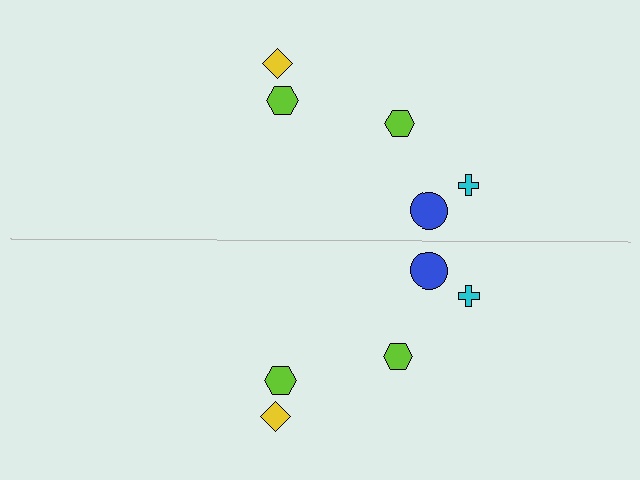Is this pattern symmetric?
Yes, this pattern has bilateral (reflection) symmetry.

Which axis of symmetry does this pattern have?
The pattern has a horizontal axis of symmetry running through the center of the image.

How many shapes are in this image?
There are 10 shapes in this image.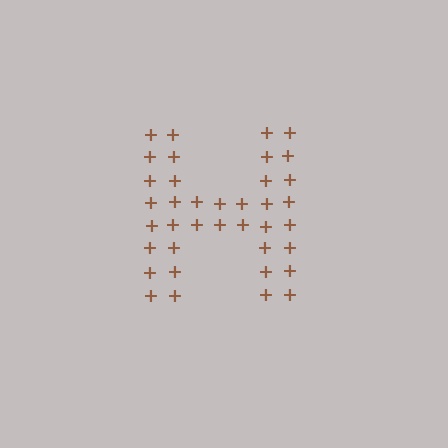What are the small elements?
The small elements are plus signs.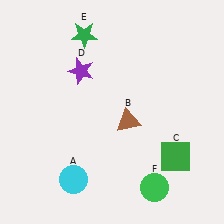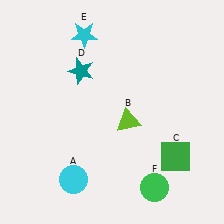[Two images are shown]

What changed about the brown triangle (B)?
In Image 1, B is brown. In Image 2, it changed to lime.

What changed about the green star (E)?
In Image 1, E is green. In Image 2, it changed to cyan.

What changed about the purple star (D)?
In Image 1, D is purple. In Image 2, it changed to teal.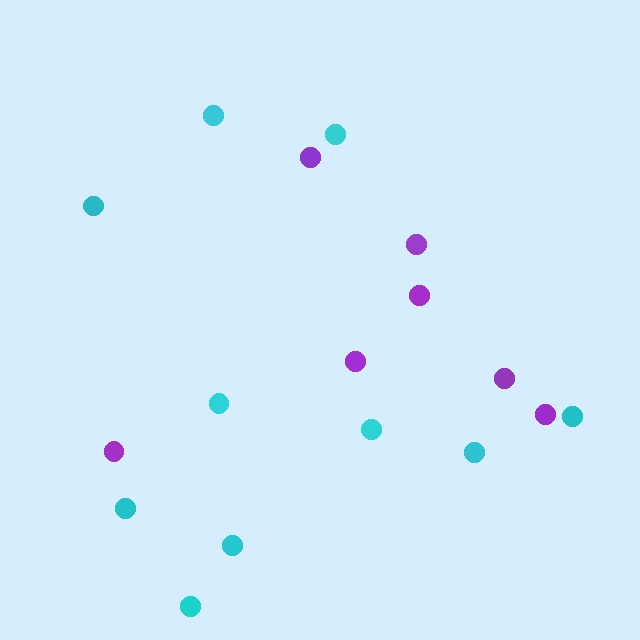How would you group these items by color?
There are 2 groups: one group of cyan circles (10) and one group of purple circles (7).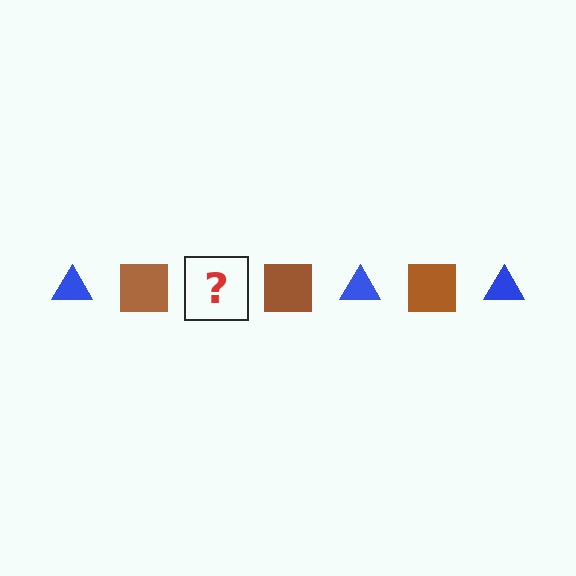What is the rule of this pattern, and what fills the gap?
The rule is that the pattern alternates between blue triangle and brown square. The gap should be filled with a blue triangle.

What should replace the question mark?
The question mark should be replaced with a blue triangle.